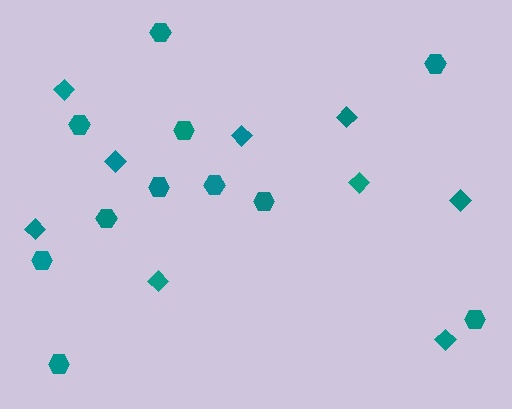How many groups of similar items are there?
There are 2 groups: one group of diamonds (9) and one group of hexagons (11).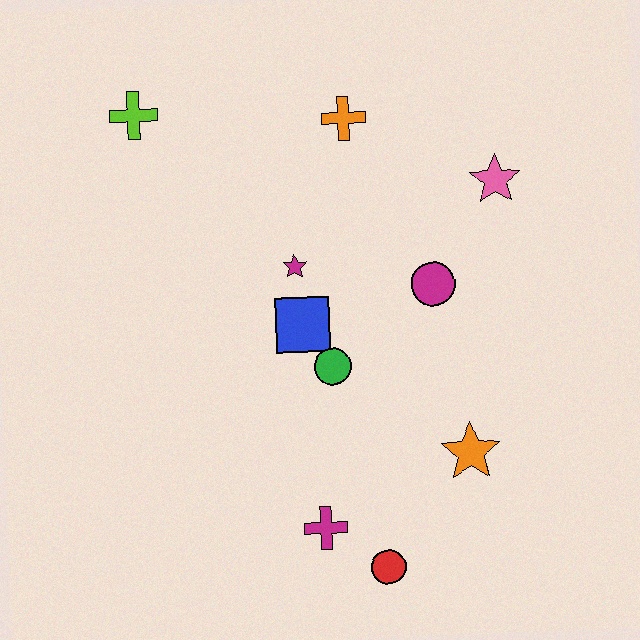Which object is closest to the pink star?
The magenta circle is closest to the pink star.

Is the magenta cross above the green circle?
No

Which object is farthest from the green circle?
The lime cross is farthest from the green circle.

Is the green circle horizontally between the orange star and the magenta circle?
No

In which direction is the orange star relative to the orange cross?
The orange star is below the orange cross.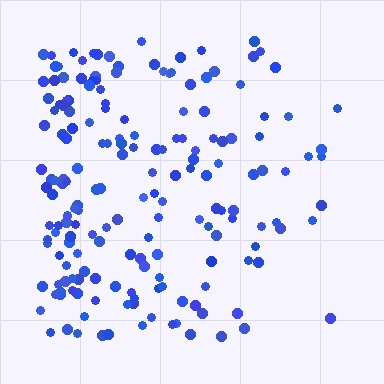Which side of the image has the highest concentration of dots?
The left.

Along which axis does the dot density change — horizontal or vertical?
Horizontal.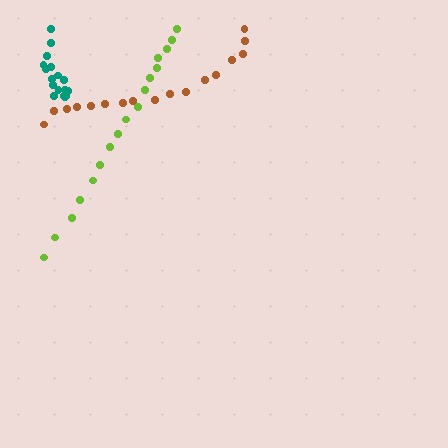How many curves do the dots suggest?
There are 3 distinct paths.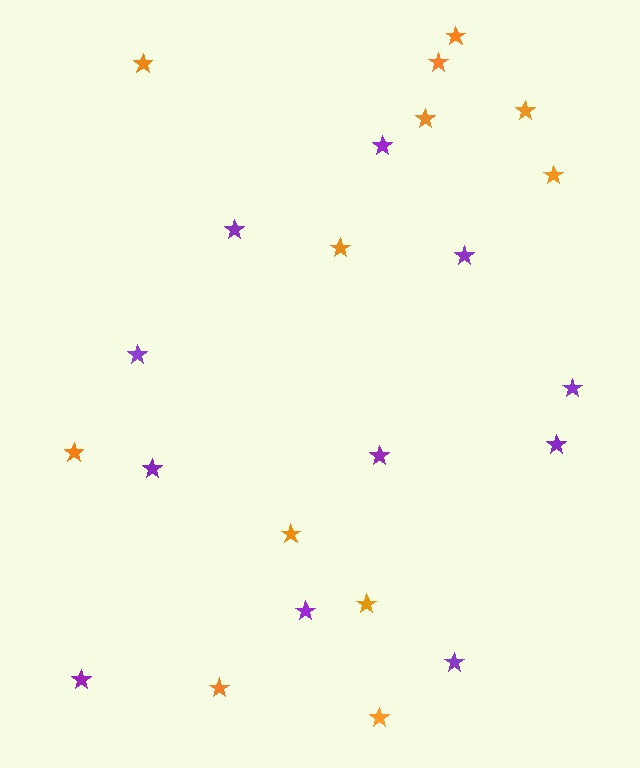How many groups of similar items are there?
There are 2 groups: one group of purple stars (11) and one group of orange stars (12).